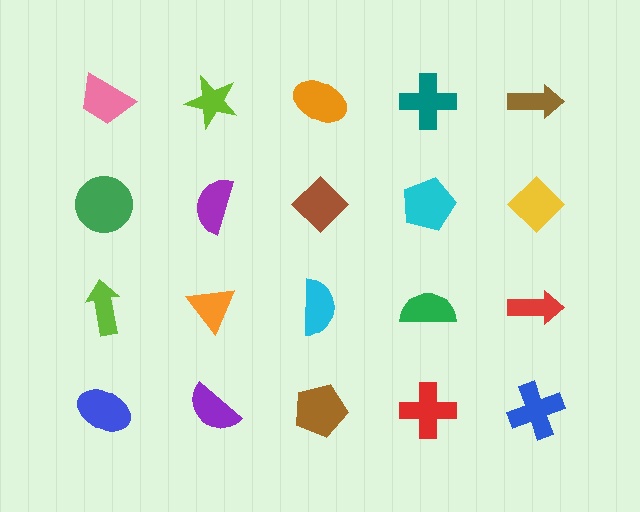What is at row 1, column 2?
A lime star.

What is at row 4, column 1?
A blue ellipse.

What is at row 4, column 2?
A purple semicircle.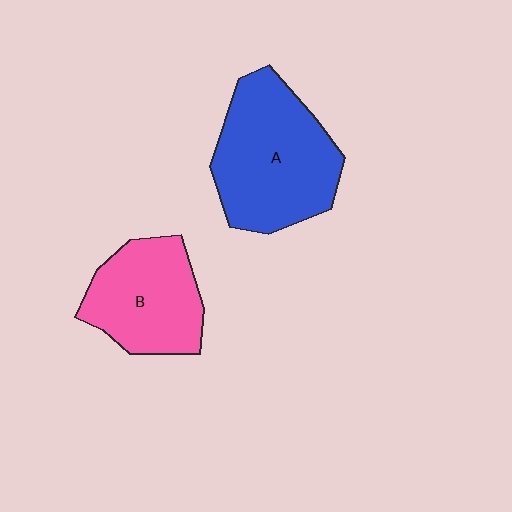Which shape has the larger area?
Shape A (blue).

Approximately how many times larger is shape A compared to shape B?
Approximately 1.4 times.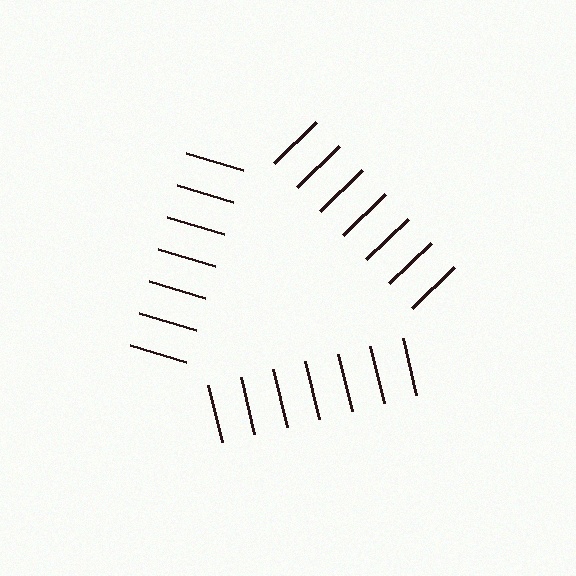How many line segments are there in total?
21 — 7 along each of the 3 edges.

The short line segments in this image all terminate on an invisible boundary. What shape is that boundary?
An illusory triangle — the line segments terminate on its edges but no continuous stroke is drawn.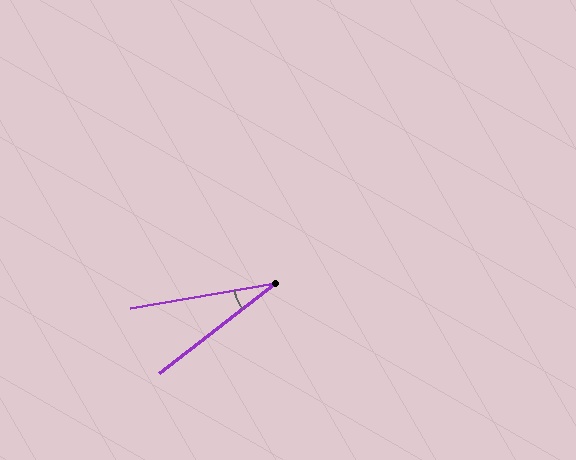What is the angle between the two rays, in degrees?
Approximately 28 degrees.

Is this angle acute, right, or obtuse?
It is acute.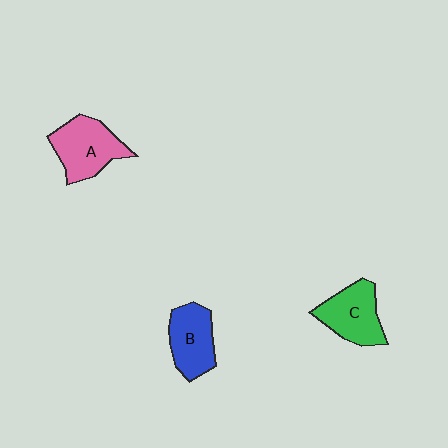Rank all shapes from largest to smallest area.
From largest to smallest: A (pink), C (green), B (blue).